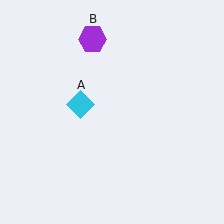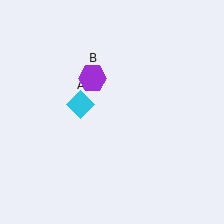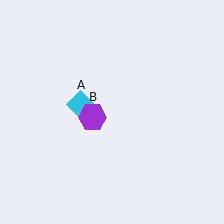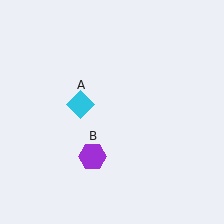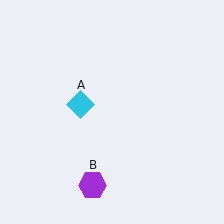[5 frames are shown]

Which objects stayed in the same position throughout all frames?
Cyan diamond (object A) remained stationary.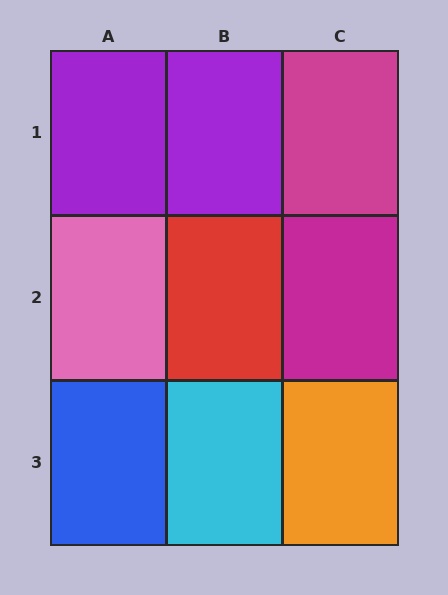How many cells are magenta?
2 cells are magenta.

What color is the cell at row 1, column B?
Purple.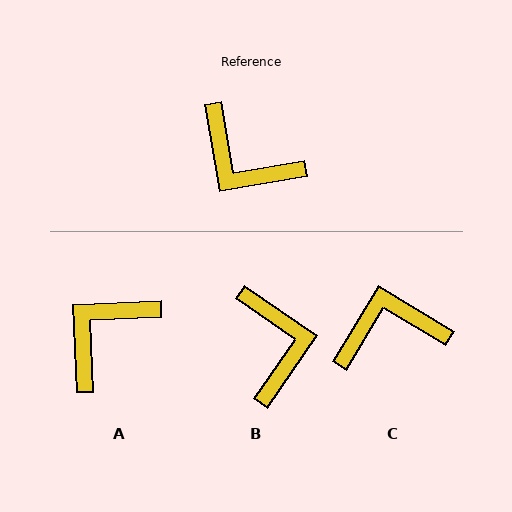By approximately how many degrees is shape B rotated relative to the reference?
Approximately 136 degrees counter-clockwise.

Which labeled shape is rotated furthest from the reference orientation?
B, about 136 degrees away.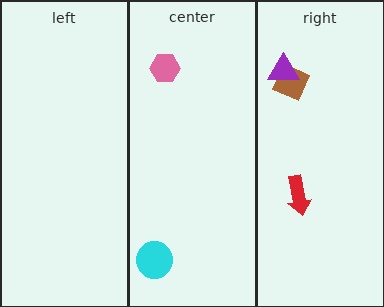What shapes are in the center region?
The pink hexagon, the cyan circle.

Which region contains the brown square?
The right region.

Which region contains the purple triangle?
The right region.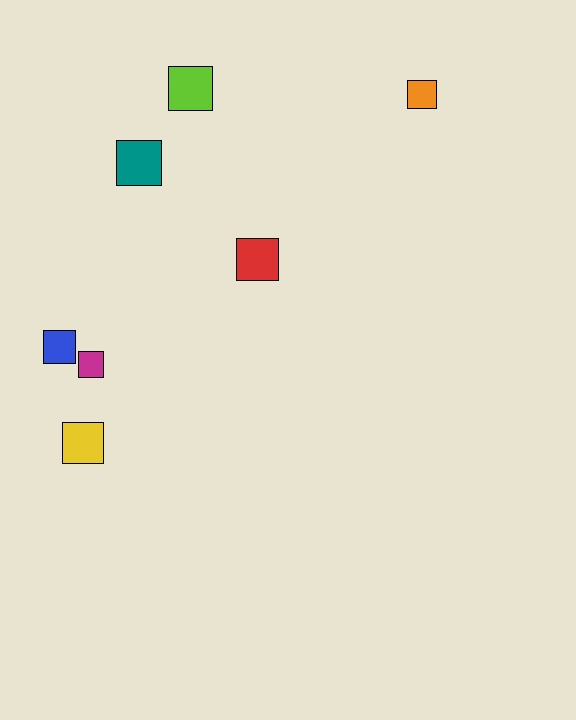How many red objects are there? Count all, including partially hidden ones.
There is 1 red object.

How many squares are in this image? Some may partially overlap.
There are 7 squares.